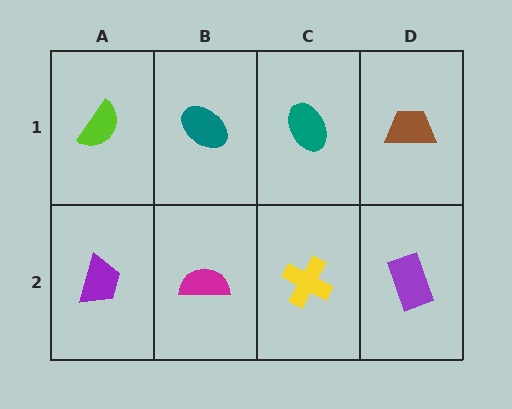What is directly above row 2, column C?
A teal ellipse.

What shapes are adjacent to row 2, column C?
A teal ellipse (row 1, column C), a magenta semicircle (row 2, column B), a purple rectangle (row 2, column D).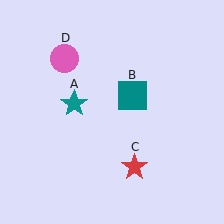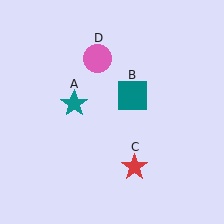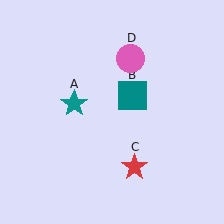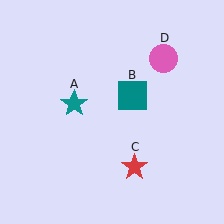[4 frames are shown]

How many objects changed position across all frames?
1 object changed position: pink circle (object D).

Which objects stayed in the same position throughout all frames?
Teal star (object A) and teal square (object B) and red star (object C) remained stationary.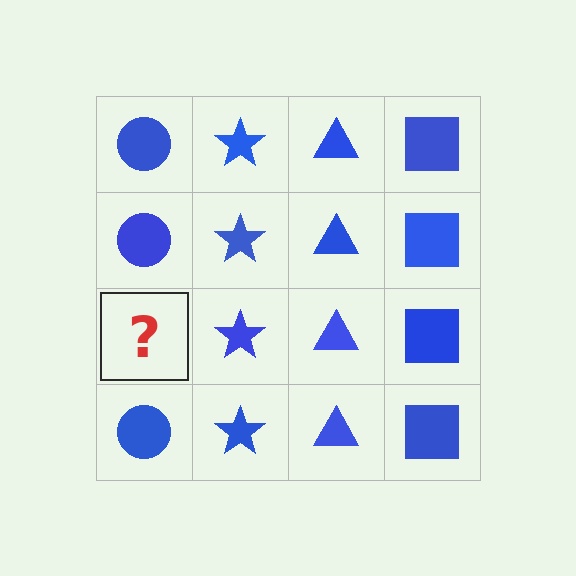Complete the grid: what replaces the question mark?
The question mark should be replaced with a blue circle.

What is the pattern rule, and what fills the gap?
The rule is that each column has a consistent shape. The gap should be filled with a blue circle.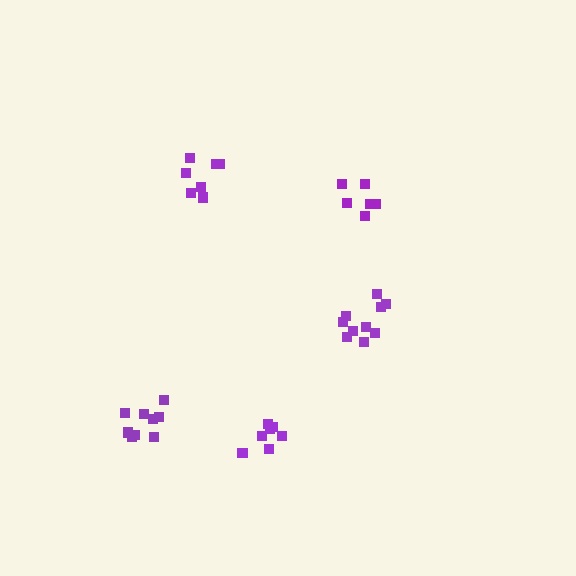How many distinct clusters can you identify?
There are 5 distinct clusters.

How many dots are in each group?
Group 1: 10 dots, Group 2: 7 dots, Group 3: 9 dots, Group 4: 8 dots, Group 5: 6 dots (40 total).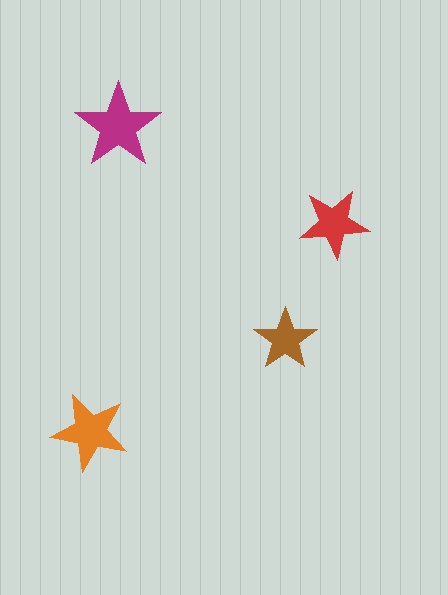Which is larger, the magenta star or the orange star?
The magenta one.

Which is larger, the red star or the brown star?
The red one.